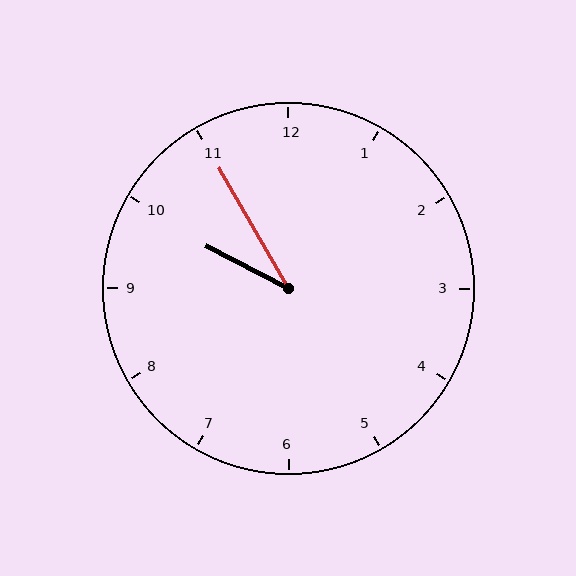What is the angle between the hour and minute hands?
Approximately 32 degrees.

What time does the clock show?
9:55.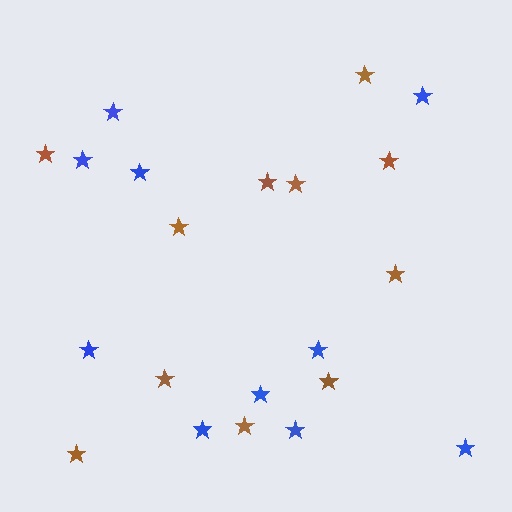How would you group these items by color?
There are 2 groups: one group of blue stars (10) and one group of brown stars (11).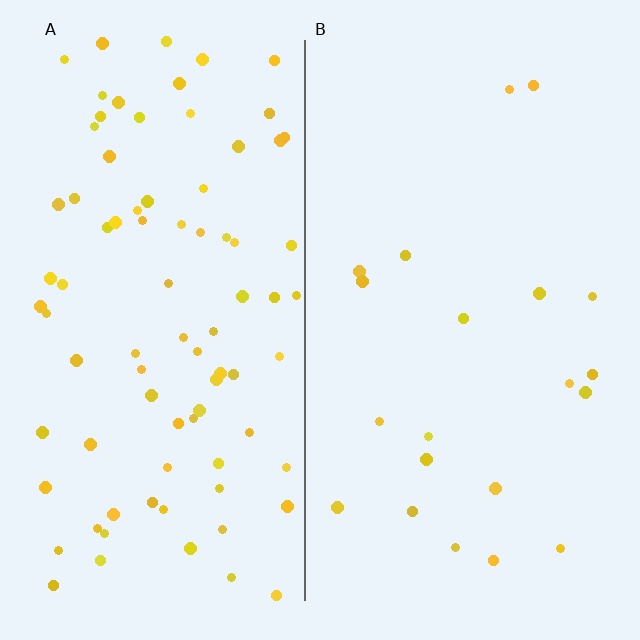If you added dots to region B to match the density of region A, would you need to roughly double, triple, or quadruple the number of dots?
Approximately quadruple.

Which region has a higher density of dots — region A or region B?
A (the left).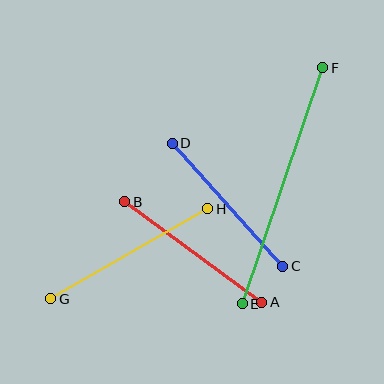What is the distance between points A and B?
The distance is approximately 170 pixels.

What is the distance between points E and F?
The distance is approximately 249 pixels.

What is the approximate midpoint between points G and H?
The midpoint is at approximately (129, 254) pixels.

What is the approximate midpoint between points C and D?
The midpoint is at approximately (227, 205) pixels.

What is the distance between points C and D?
The distance is approximately 165 pixels.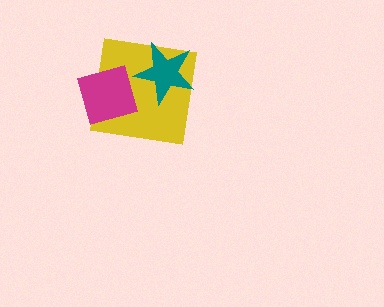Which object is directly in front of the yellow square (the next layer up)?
The magenta diamond is directly in front of the yellow square.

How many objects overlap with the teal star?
1 object overlaps with the teal star.